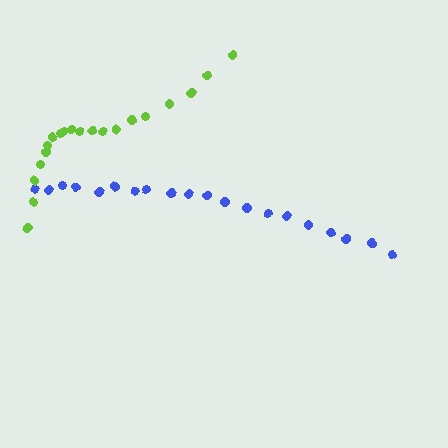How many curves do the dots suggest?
There are 2 distinct paths.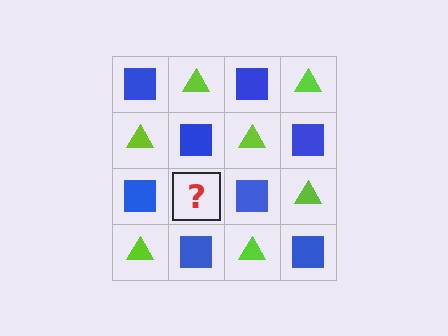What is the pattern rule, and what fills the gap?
The rule is that it alternates blue square and lime triangle in a checkerboard pattern. The gap should be filled with a lime triangle.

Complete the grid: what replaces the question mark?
The question mark should be replaced with a lime triangle.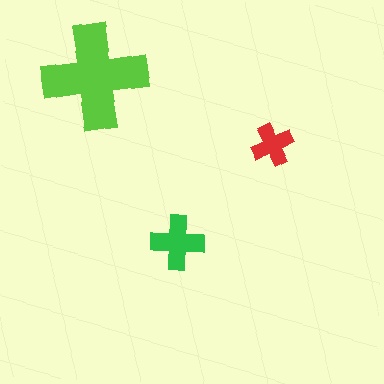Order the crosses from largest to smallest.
the lime one, the green one, the red one.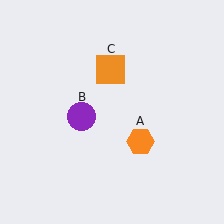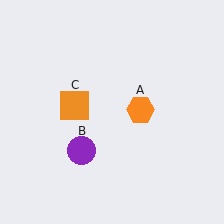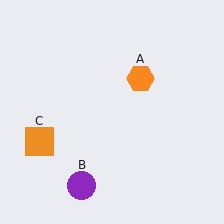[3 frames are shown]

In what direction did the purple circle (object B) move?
The purple circle (object B) moved down.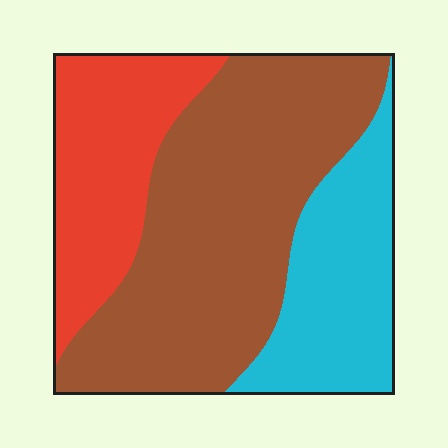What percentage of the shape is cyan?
Cyan covers roughly 25% of the shape.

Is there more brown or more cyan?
Brown.